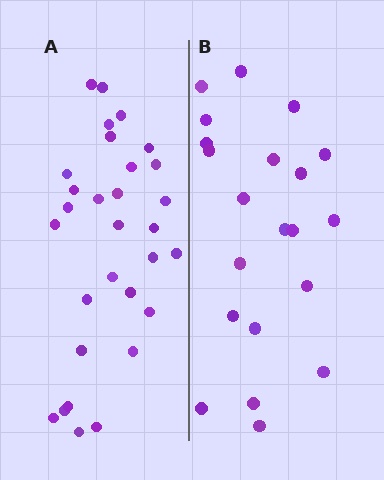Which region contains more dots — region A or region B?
Region A (the left region) has more dots.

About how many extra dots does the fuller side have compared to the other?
Region A has roughly 8 or so more dots than region B.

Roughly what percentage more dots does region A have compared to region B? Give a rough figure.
About 45% more.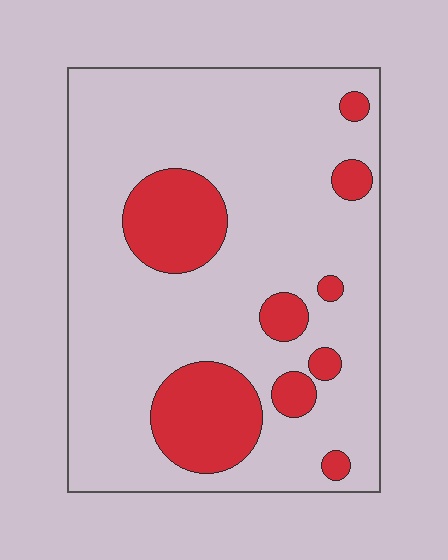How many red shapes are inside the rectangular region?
9.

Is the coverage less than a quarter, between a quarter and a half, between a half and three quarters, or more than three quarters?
Less than a quarter.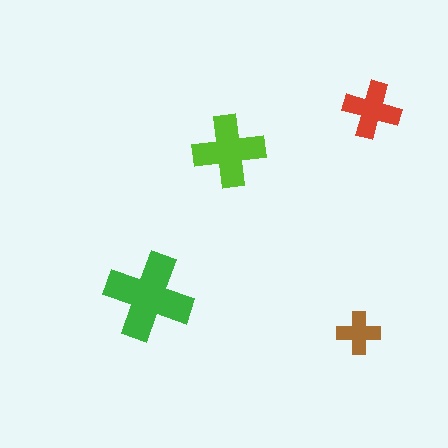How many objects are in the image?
There are 4 objects in the image.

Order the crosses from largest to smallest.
the green one, the lime one, the red one, the brown one.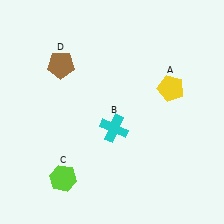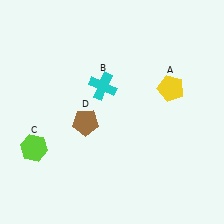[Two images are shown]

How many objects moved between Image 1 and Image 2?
3 objects moved between the two images.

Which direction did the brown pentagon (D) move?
The brown pentagon (D) moved down.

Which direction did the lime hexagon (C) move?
The lime hexagon (C) moved up.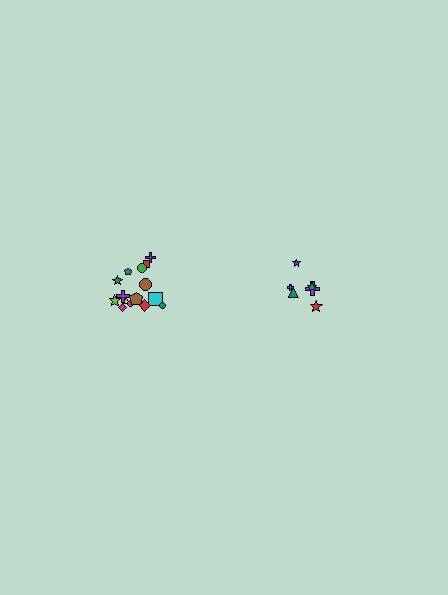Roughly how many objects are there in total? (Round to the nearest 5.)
Roughly 20 objects in total.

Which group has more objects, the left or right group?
The left group.